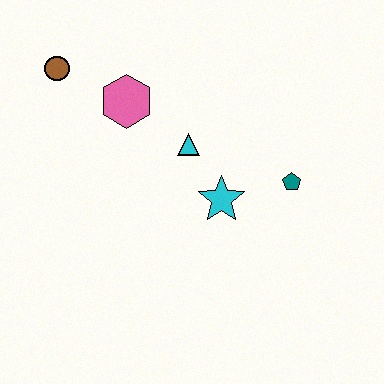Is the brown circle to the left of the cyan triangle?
Yes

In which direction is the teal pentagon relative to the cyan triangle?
The teal pentagon is to the right of the cyan triangle.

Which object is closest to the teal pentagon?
The cyan star is closest to the teal pentagon.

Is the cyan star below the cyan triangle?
Yes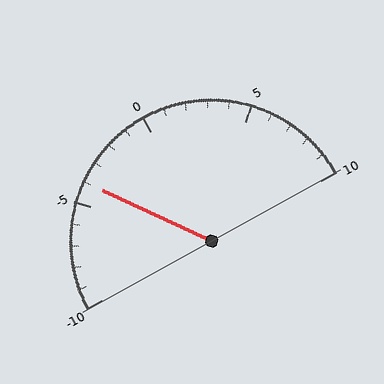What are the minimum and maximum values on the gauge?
The gauge ranges from -10 to 10.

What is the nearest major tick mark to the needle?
The nearest major tick mark is -5.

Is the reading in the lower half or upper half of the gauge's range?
The reading is in the lower half of the range (-10 to 10).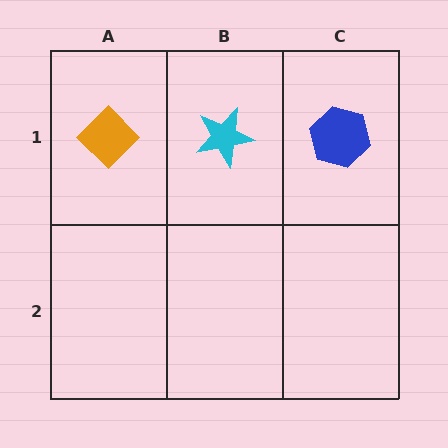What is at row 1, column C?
A blue hexagon.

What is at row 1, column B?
A cyan star.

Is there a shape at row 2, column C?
No, that cell is empty.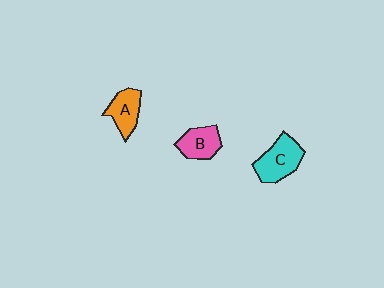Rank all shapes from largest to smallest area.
From largest to smallest: C (cyan), B (pink), A (orange).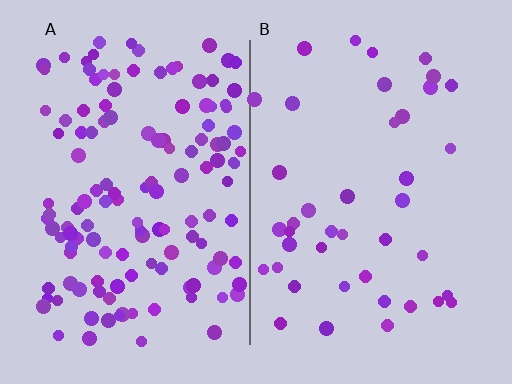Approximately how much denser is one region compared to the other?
Approximately 3.3× — region A over region B.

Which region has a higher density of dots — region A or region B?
A (the left).